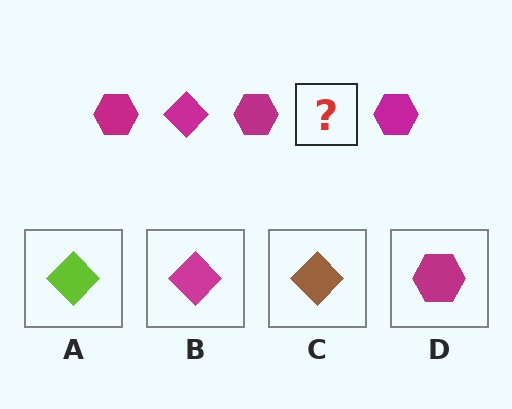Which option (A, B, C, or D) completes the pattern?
B.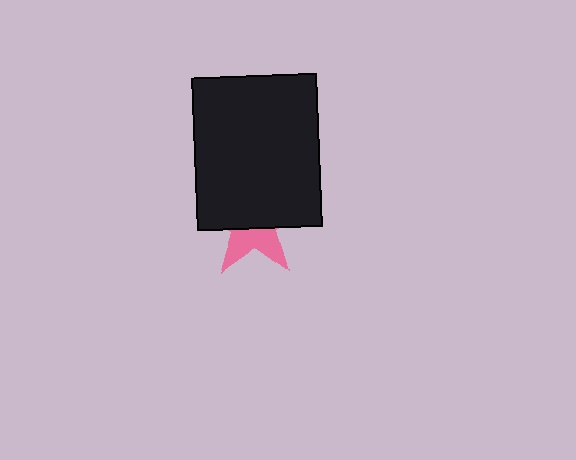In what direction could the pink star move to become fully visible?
The pink star could move down. That would shift it out from behind the black rectangle entirely.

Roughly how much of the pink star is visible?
A small part of it is visible (roughly 41%).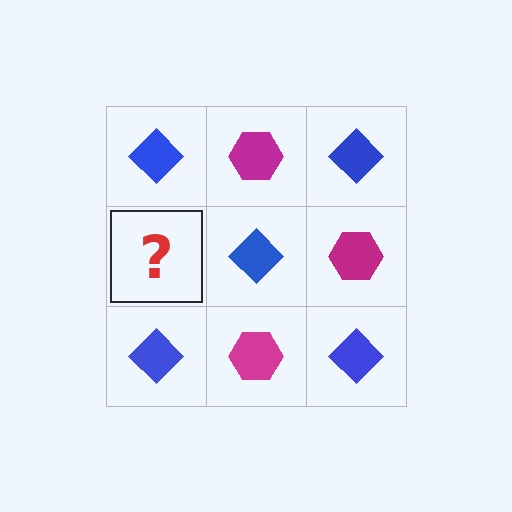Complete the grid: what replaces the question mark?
The question mark should be replaced with a magenta hexagon.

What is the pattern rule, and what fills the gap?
The rule is that it alternates blue diamond and magenta hexagon in a checkerboard pattern. The gap should be filled with a magenta hexagon.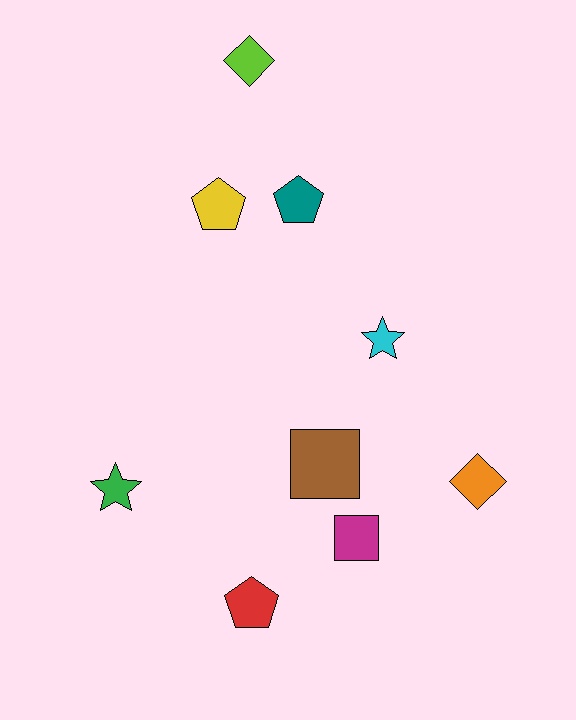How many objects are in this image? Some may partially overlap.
There are 9 objects.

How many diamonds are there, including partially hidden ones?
There are 2 diamonds.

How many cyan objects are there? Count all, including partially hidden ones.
There is 1 cyan object.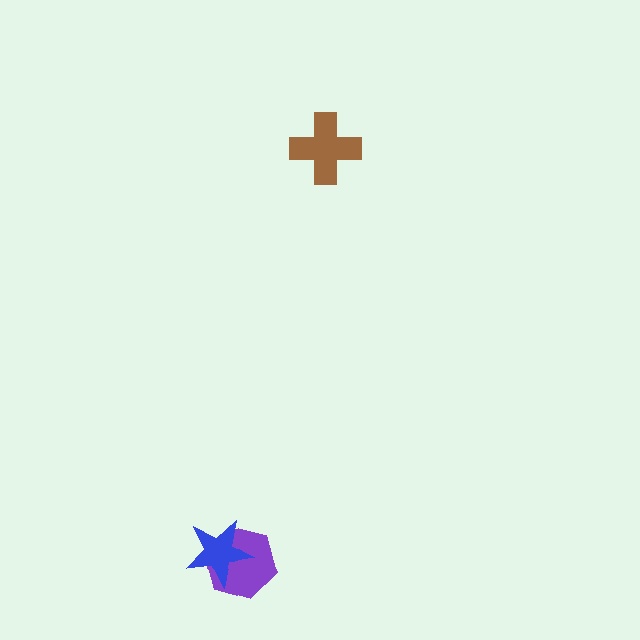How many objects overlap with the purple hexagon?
1 object overlaps with the purple hexagon.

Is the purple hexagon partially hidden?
Yes, it is partially covered by another shape.